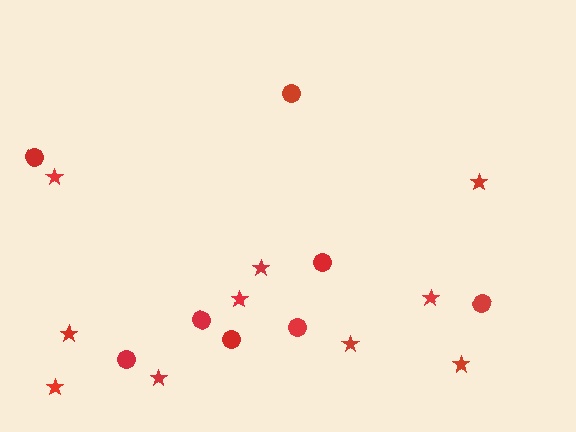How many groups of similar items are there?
There are 2 groups: one group of stars (10) and one group of circles (8).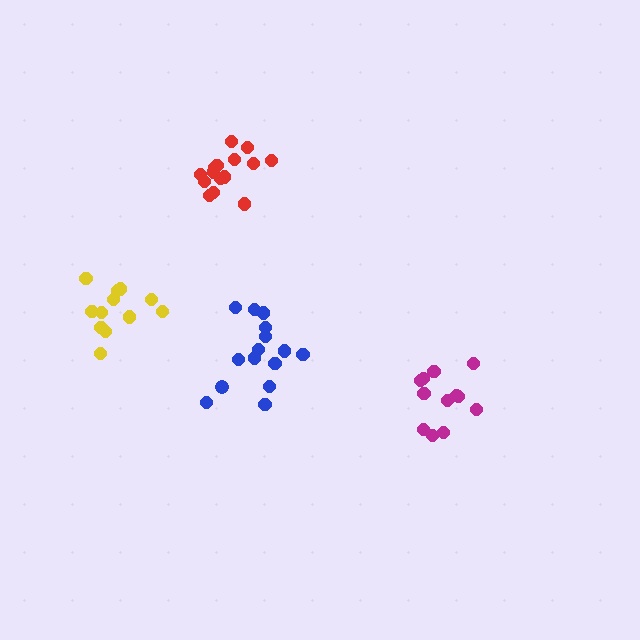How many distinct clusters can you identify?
There are 4 distinct clusters.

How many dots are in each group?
Group 1: 15 dots, Group 2: 12 dots, Group 3: 12 dots, Group 4: 15 dots (54 total).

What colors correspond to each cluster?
The clusters are colored: blue, yellow, magenta, red.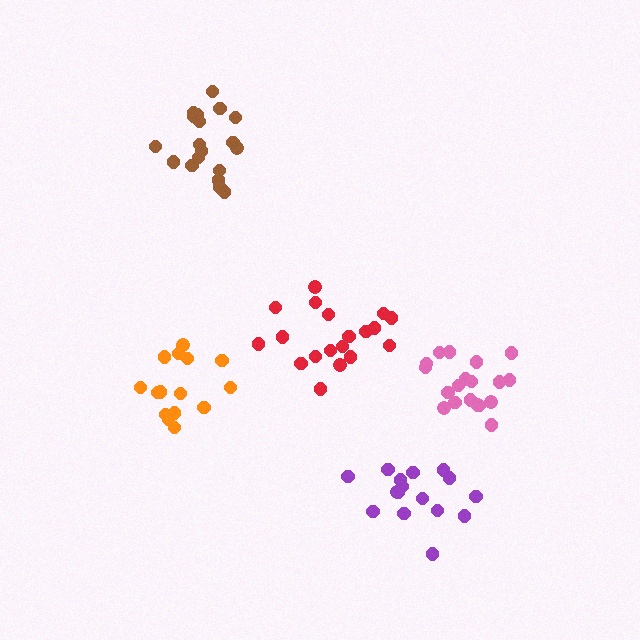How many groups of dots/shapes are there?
There are 5 groups.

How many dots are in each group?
Group 1: 19 dots, Group 2: 19 dots, Group 3: 19 dots, Group 4: 15 dots, Group 5: 16 dots (88 total).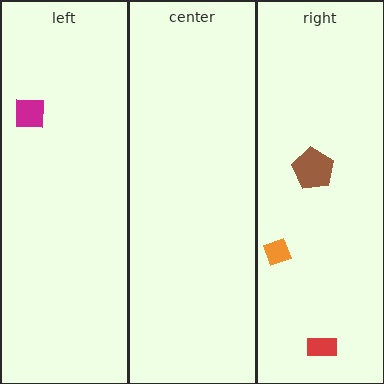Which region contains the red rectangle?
The right region.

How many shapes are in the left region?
1.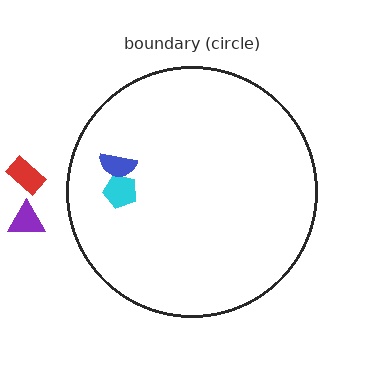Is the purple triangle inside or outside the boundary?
Outside.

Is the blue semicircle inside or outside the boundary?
Inside.